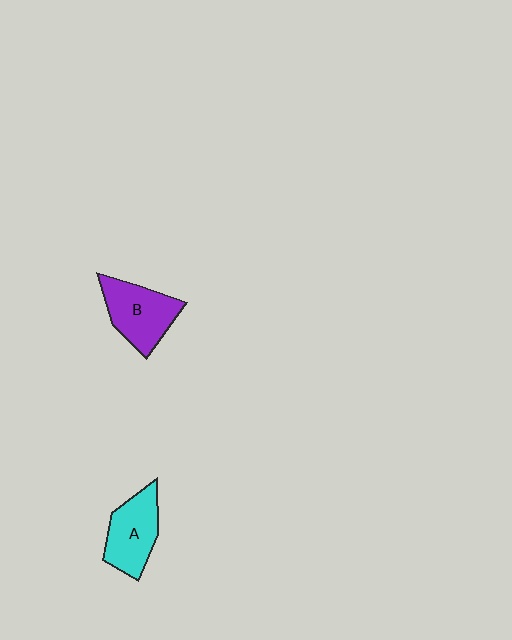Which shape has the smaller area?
Shape A (cyan).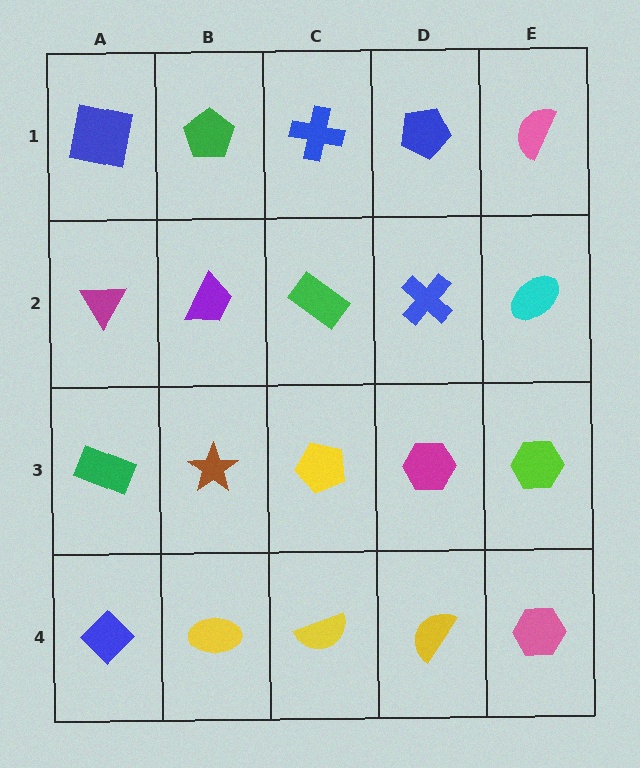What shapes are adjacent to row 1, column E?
A cyan ellipse (row 2, column E), a blue pentagon (row 1, column D).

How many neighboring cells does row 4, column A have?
2.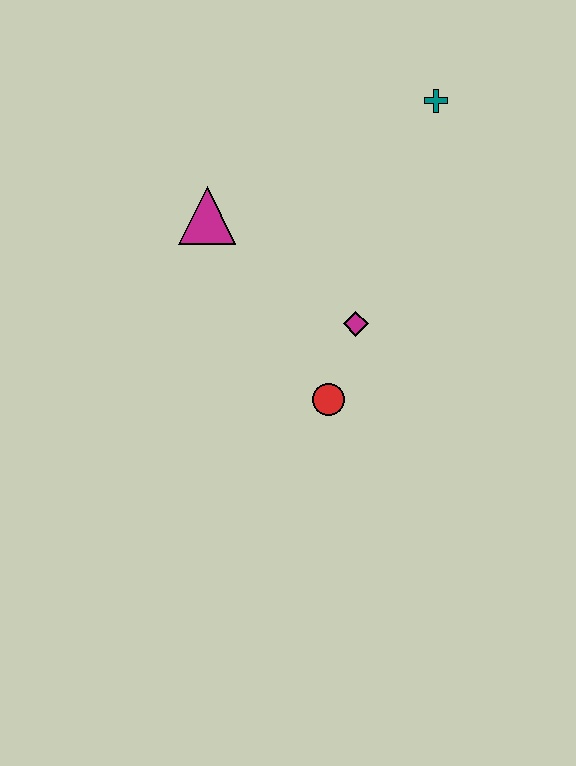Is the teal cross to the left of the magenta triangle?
No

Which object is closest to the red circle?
The magenta diamond is closest to the red circle.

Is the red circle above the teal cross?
No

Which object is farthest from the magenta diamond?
The teal cross is farthest from the magenta diamond.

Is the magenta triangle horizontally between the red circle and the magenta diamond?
No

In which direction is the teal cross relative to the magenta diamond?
The teal cross is above the magenta diamond.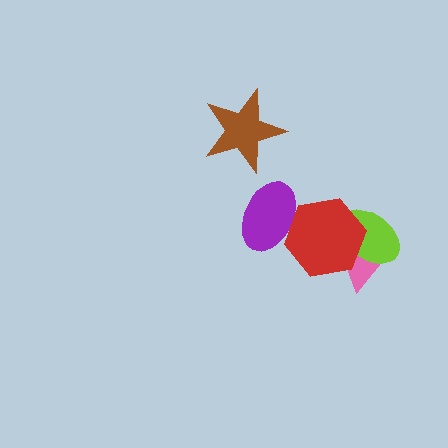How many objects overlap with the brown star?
0 objects overlap with the brown star.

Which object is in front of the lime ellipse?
The red hexagon is in front of the lime ellipse.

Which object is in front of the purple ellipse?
The red hexagon is in front of the purple ellipse.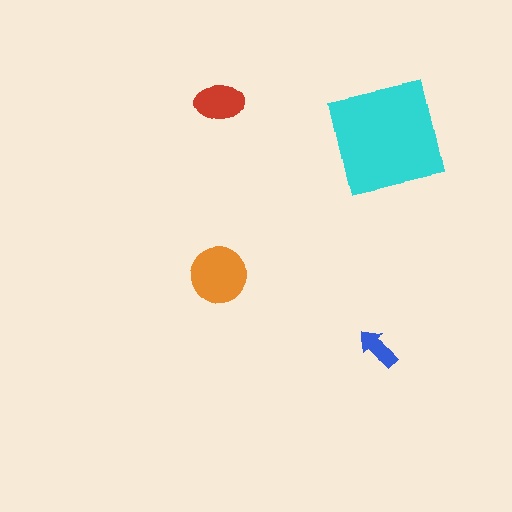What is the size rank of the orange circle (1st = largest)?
2nd.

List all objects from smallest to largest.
The blue arrow, the red ellipse, the orange circle, the cyan square.